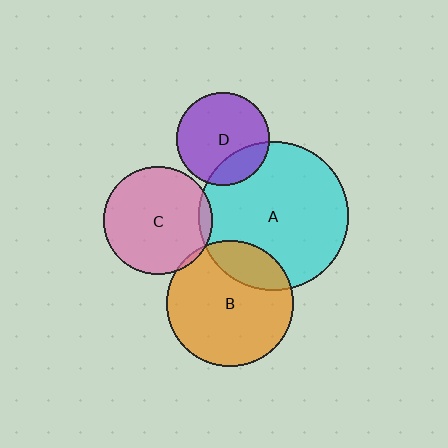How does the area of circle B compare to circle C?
Approximately 1.4 times.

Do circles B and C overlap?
Yes.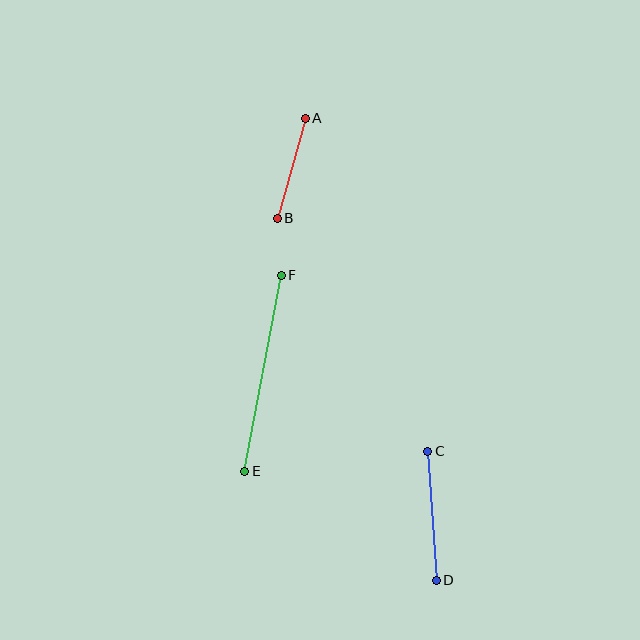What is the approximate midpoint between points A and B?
The midpoint is at approximately (291, 168) pixels.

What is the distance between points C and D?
The distance is approximately 129 pixels.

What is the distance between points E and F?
The distance is approximately 200 pixels.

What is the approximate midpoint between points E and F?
The midpoint is at approximately (263, 373) pixels.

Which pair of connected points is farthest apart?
Points E and F are farthest apart.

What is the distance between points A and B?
The distance is approximately 104 pixels.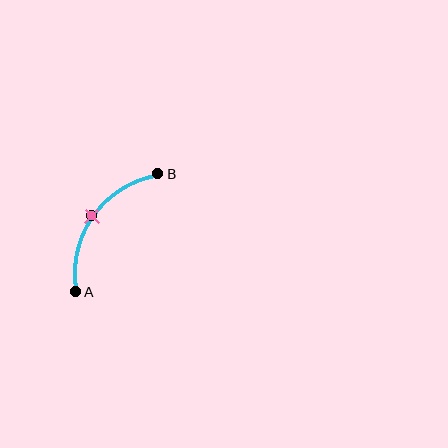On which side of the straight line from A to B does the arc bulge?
The arc bulges above and to the left of the straight line connecting A and B.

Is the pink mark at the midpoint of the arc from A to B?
Yes. The pink mark lies on the arc at equal arc-length from both A and B — it is the arc midpoint.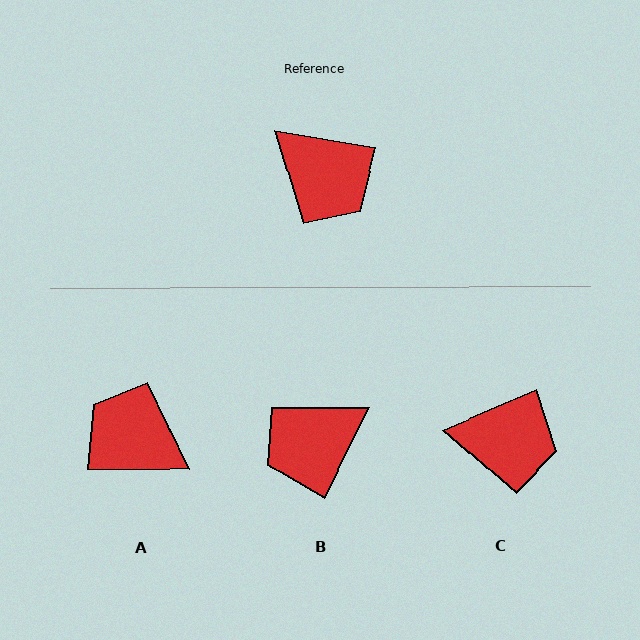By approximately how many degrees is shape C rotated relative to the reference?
Approximately 33 degrees counter-clockwise.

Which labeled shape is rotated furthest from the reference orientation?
A, about 171 degrees away.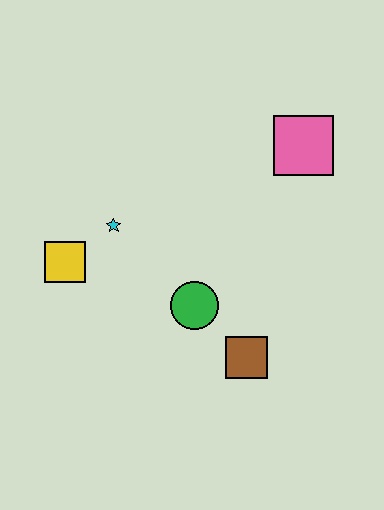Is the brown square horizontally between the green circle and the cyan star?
No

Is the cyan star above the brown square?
Yes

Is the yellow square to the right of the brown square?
No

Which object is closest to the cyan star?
The yellow square is closest to the cyan star.